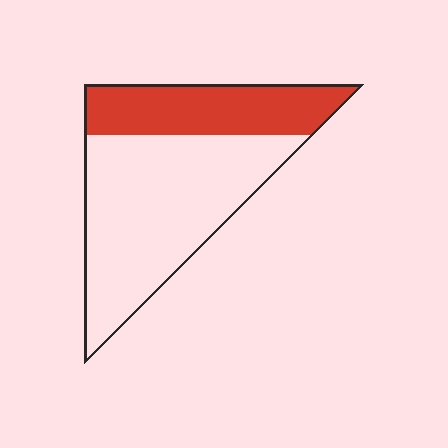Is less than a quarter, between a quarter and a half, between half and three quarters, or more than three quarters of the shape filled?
Between a quarter and a half.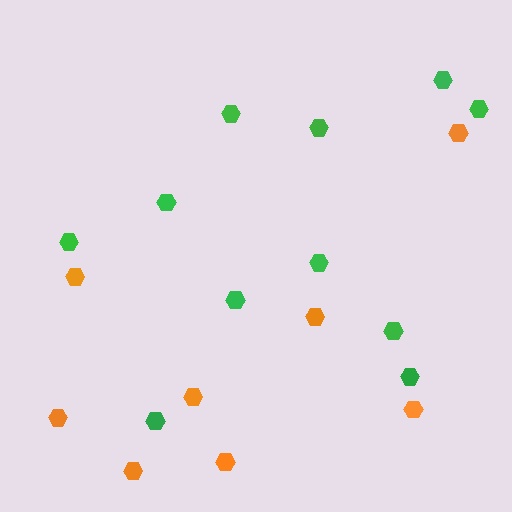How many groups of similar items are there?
There are 2 groups: one group of green hexagons (11) and one group of orange hexagons (8).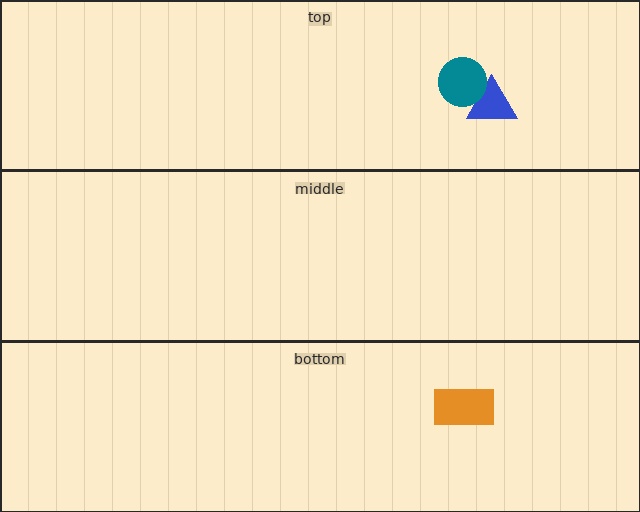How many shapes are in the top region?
2.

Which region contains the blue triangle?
The top region.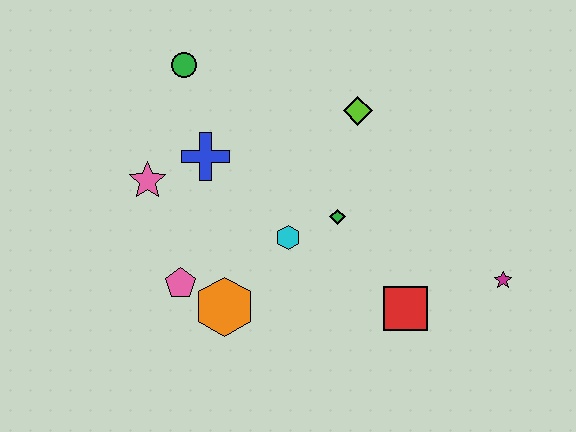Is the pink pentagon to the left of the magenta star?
Yes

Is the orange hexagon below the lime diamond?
Yes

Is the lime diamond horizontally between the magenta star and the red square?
No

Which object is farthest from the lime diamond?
The pink pentagon is farthest from the lime diamond.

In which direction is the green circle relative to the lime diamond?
The green circle is to the left of the lime diamond.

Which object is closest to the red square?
The magenta star is closest to the red square.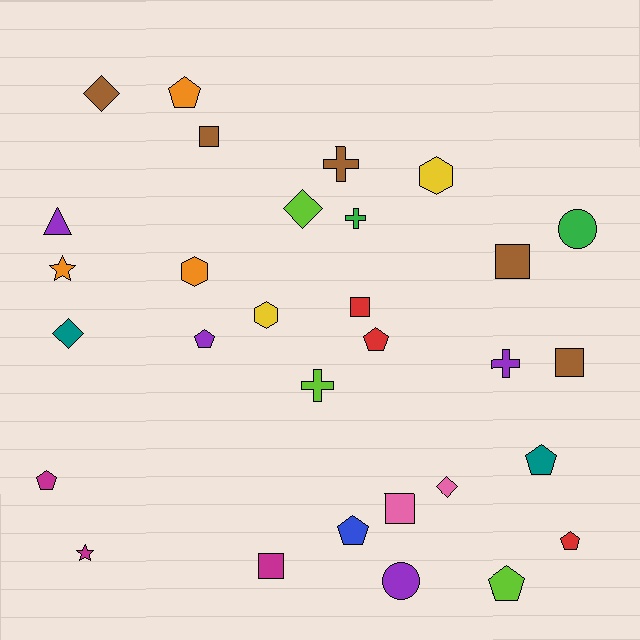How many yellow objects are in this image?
There are 2 yellow objects.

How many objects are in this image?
There are 30 objects.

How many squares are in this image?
There are 6 squares.